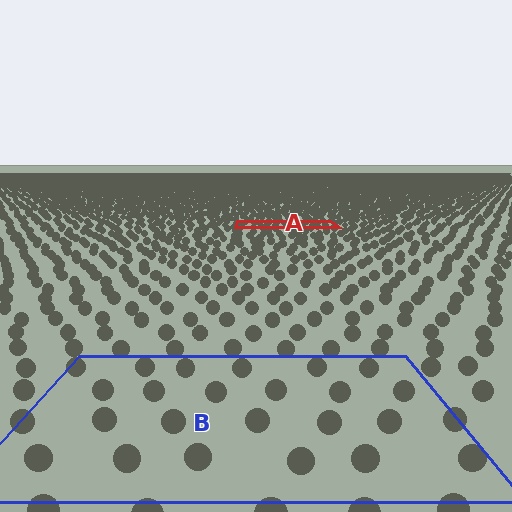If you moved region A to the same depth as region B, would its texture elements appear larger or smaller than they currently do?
They would appear larger. At a closer depth, the same texture elements are projected at a bigger on-screen size.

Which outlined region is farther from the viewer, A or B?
Region A is farther from the viewer — the texture elements inside it appear smaller and more densely packed.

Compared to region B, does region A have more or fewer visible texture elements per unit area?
Region A has more texture elements per unit area — they are packed more densely because it is farther away.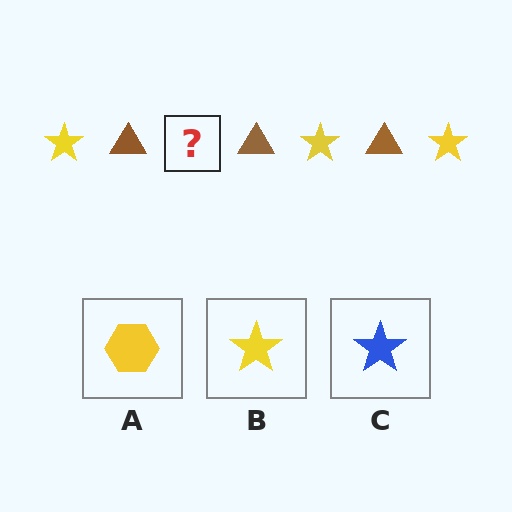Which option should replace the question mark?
Option B.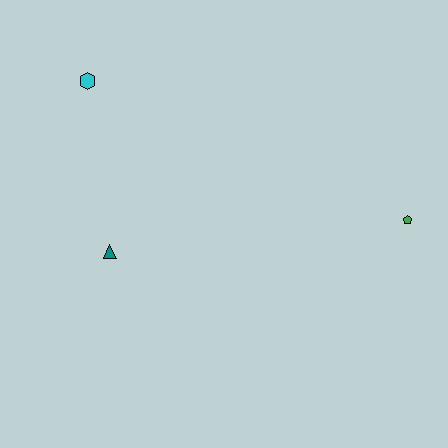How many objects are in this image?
There are 3 objects.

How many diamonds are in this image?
There are no diamonds.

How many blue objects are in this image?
There are no blue objects.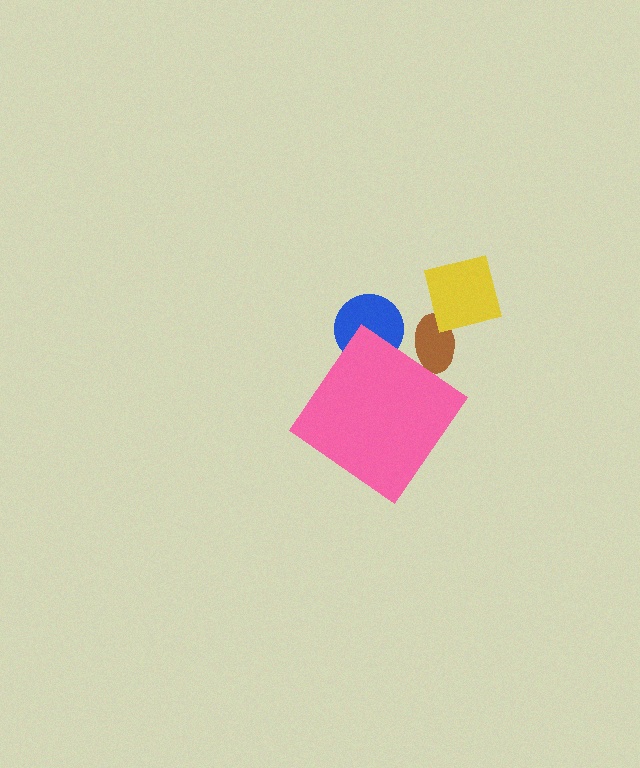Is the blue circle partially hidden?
Yes, the blue circle is partially hidden behind the pink diamond.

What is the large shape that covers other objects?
A pink diamond.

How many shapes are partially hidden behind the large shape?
2 shapes are partially hidden.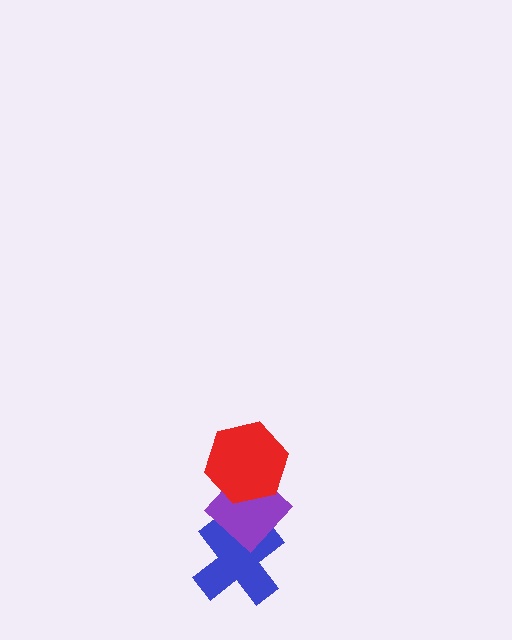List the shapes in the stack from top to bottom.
From top to bottom: the red hexagon, the purple diamond, the blue cross.